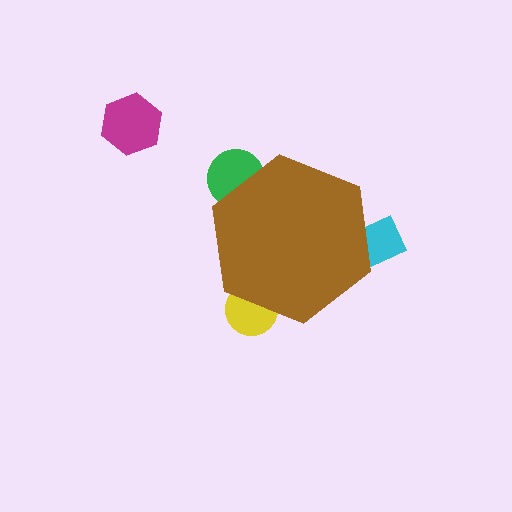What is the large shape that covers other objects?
A brown hexagon.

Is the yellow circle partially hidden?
Yes, the yellow circle is partially hidden behind the brown hexagon.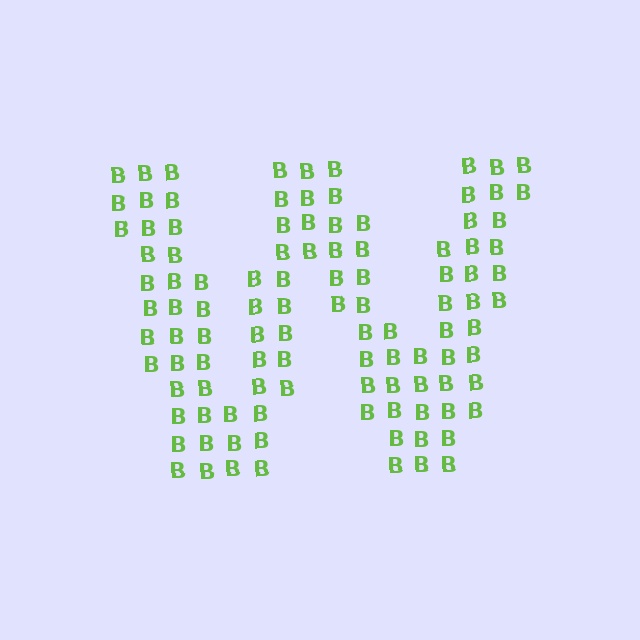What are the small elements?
The small elements are letter B's.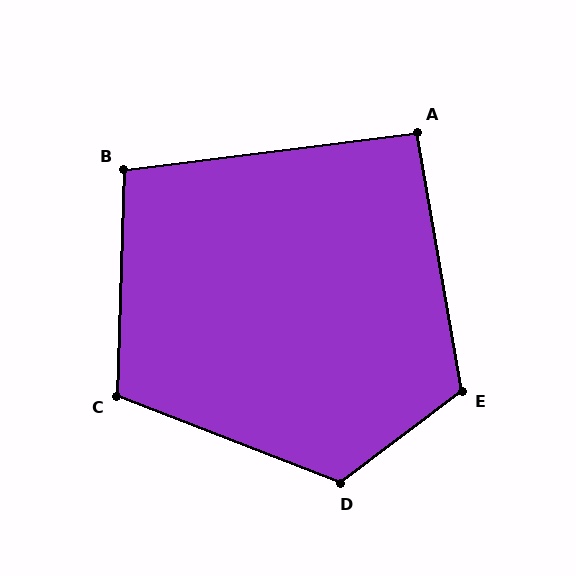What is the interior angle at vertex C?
Approximately 110 degrees (obtuse).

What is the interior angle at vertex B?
Approximately 99 degrees (obtuse).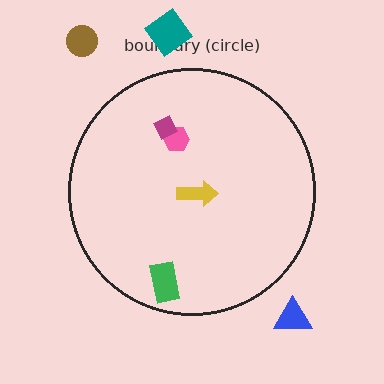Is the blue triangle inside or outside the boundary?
Outside.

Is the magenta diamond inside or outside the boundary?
Inside.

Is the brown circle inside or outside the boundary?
Outside.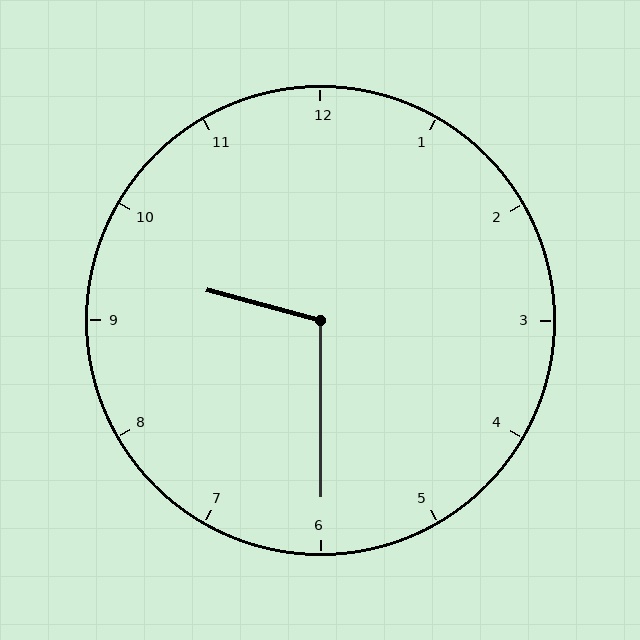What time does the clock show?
9:30.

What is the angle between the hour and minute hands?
Approximately 105 degrees.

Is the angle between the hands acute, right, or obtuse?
It is obtuse.